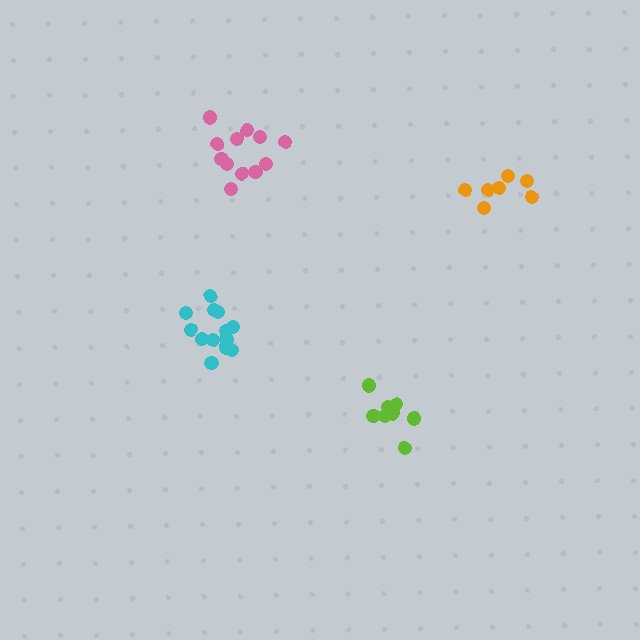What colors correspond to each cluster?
The clusters are colored: lime, cyan, orange, pink.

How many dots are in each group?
Group 1: 8 dots, Group 2: 13 dots, Group 3: 7 dots, Group 4: 12 dots (40 total).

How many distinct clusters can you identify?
There are 4 distinct clusters.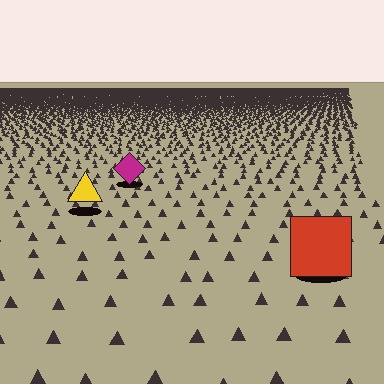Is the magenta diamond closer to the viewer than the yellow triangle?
No. The yellow triangle is closer — you can tell from the texture gradient: the ground texture is coarser near it.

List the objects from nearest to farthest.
From nearest to farthest: the red square, the yellow triangle, the magenta diamond.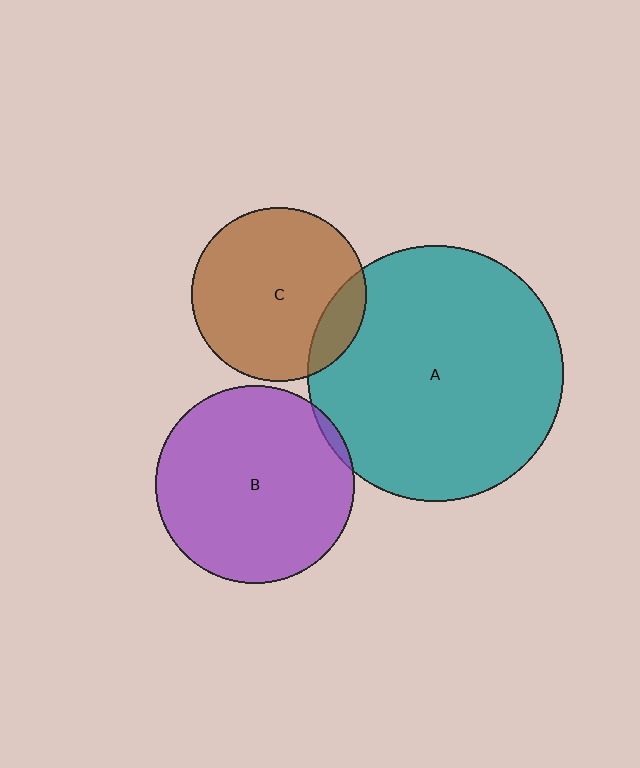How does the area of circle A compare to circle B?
Approximately 1.7 times.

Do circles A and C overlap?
Yes.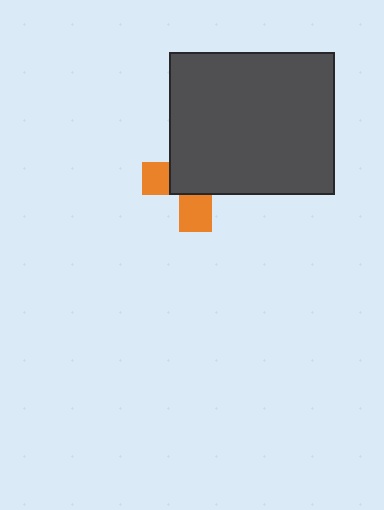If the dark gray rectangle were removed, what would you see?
You would see the complete orange cross.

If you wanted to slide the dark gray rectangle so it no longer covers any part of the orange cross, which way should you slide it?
Slide it toward the upper-right — that is the most direct way to separate the two shapes.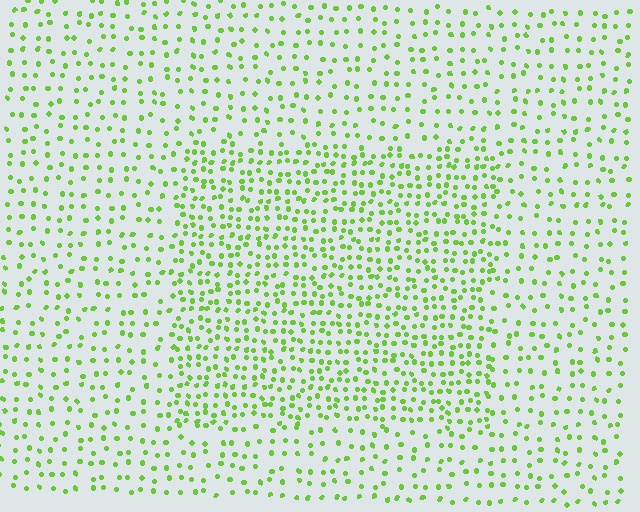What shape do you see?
I see a rectangle.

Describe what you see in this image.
The image contains small lime elements arranged at two different densities. A rectangle-shaped region is visible where the elements are more densely packed than the surrounding area.